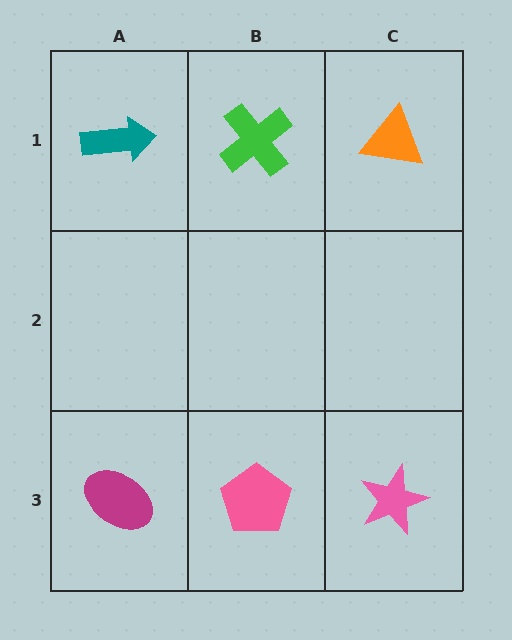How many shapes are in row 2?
0 shapes.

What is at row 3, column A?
A magenta ellipse.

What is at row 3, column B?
A pink pentagon.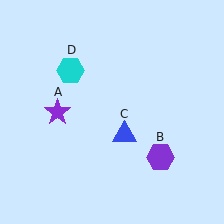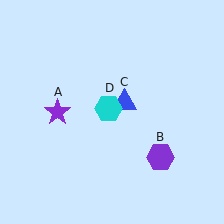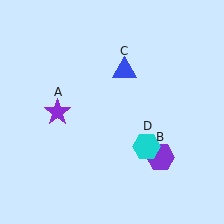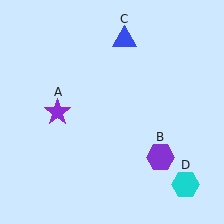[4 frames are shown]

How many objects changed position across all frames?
2 objects changed position: blue triangle (object C), cyan hexagon (object D).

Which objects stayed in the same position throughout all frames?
Purple star (object A) and purple hexagon (object B) remained stationary.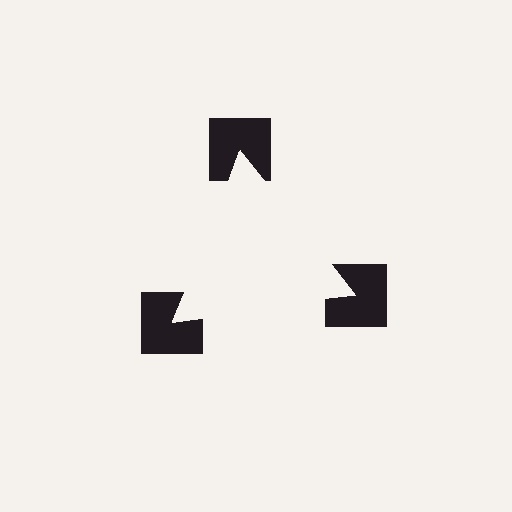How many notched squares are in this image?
There are 3 — one at each vertex of the illusory triangle.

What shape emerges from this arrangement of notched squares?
An illusory triangle — its edges are inferred from the aligned wedge cuts in the notched squares, not physically drawn.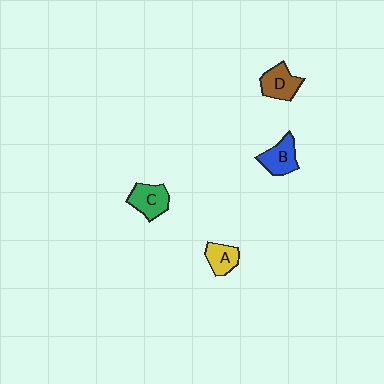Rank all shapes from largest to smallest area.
From largest to smallest: C (green), D (brown), B (blue), A (yellow).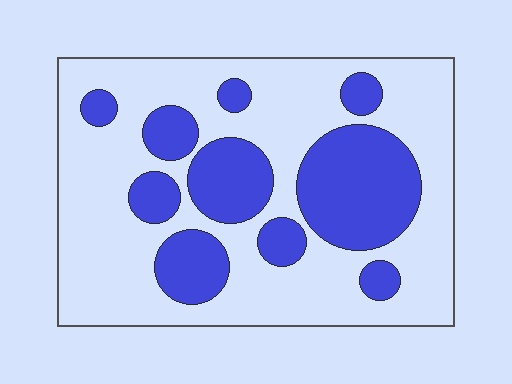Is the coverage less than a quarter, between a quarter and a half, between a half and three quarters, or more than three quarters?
Between a quarter and a half.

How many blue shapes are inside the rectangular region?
10.